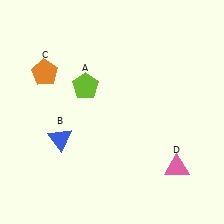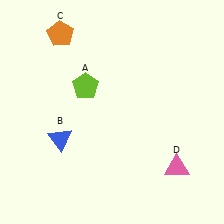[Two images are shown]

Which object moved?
The orange pentagon (C) moved up.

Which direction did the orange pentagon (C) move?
The orange pentagon (C) moved up.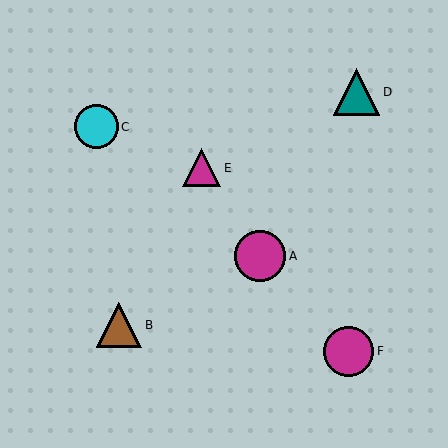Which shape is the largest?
The magenta circle (labeled A) is the largest.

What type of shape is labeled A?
Shape A is a magenta circle.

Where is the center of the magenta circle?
The center of the magenta circle is at (260, 256).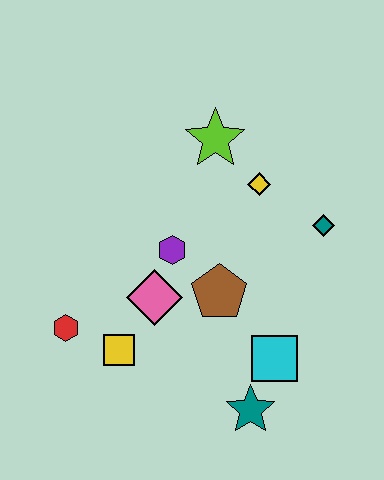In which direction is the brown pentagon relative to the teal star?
The brown pentagon is above the teal star.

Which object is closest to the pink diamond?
The purple hexagon is closest to the pink diamond.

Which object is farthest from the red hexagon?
The teal diamond is farthest from the red hexagon.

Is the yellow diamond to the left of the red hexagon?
No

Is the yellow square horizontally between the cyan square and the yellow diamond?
No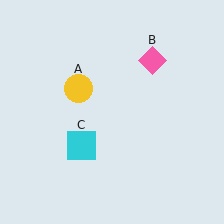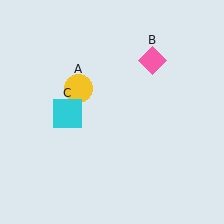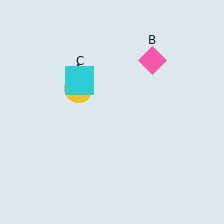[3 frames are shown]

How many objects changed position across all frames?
1 object changed position: cyan square (object C).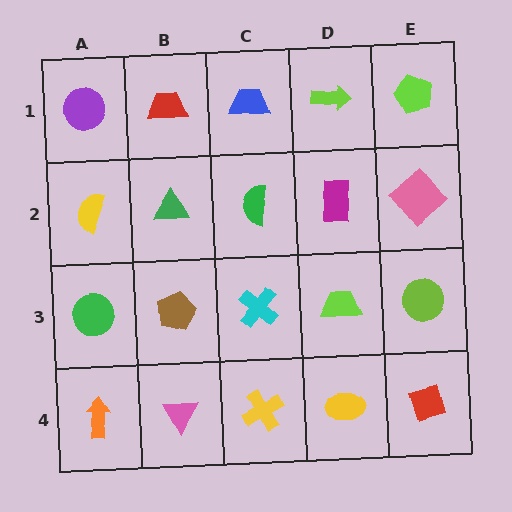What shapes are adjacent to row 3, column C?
A green semicircle (row 2, column C), a yellow cross (row 4, column C), a brown pentagon (row 3, column B), a lime trapezoid (row 3, column D).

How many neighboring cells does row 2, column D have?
4.